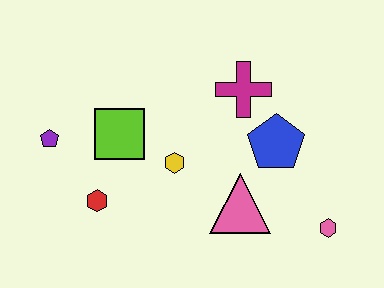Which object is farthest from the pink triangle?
The purple pentagon is farthest from the pink triangle.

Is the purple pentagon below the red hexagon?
No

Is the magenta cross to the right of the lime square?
Yes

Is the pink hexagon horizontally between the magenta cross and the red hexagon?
No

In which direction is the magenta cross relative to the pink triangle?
The magenta cross is above the pink triangle.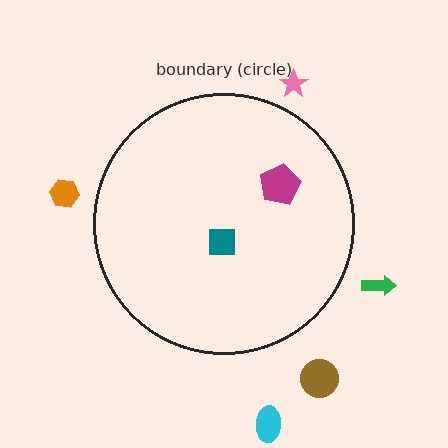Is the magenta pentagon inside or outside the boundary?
Inside.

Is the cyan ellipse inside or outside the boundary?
Outside.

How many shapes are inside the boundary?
2 inside, 5 outside.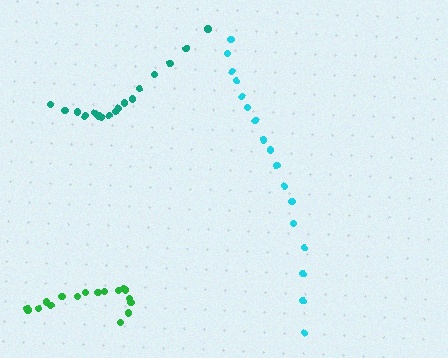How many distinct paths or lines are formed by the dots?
There are 3 distinct paths.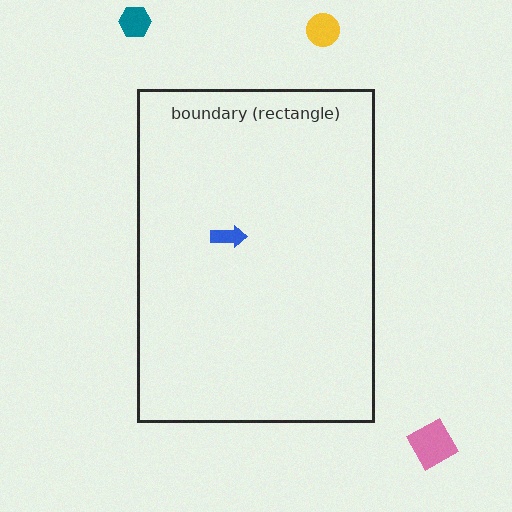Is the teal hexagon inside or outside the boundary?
Outside.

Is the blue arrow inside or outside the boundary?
Inside.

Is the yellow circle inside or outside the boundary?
Outside.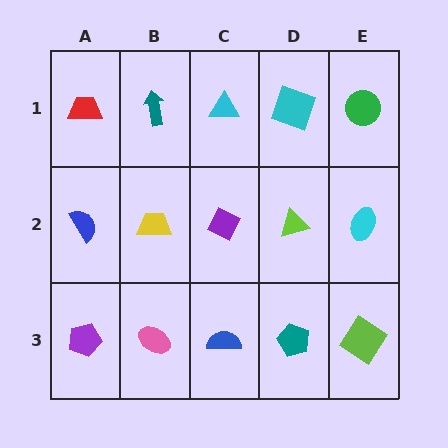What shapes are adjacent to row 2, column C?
A cyan triangle (row 1, column C), a blue semicircle (row 3, column C), a yellow trapezoid (row 2, column B), a lime triangle (row 2, column D).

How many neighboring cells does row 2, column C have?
4.